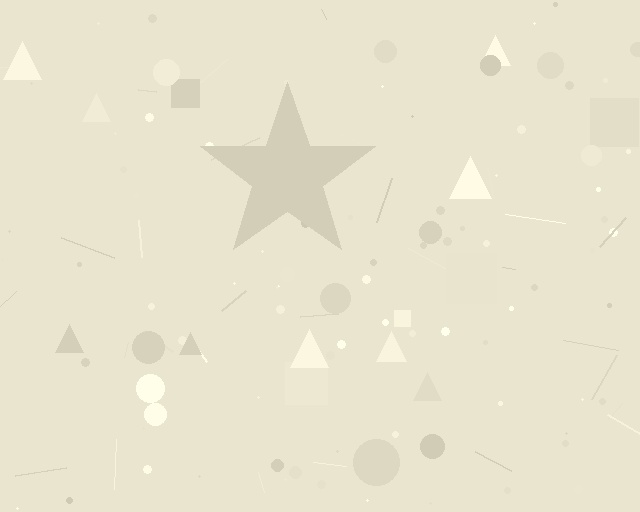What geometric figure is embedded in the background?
A star is embedded in the background.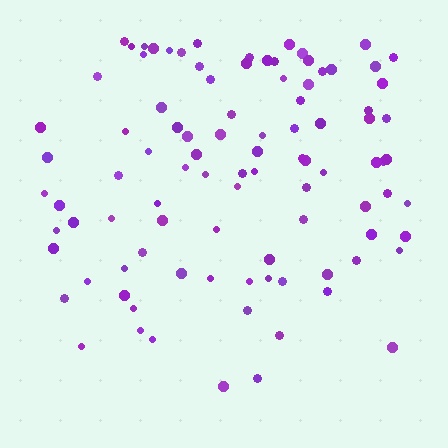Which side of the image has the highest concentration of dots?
The top.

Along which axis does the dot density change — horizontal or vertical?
Vertical.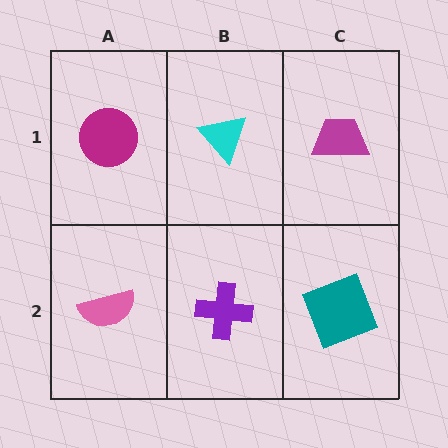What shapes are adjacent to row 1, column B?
A purple cross (row 2, column B), a magenta circle (row 1, column A), a magenta trapezoid (row 1, column C).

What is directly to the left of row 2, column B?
A pink semicircle.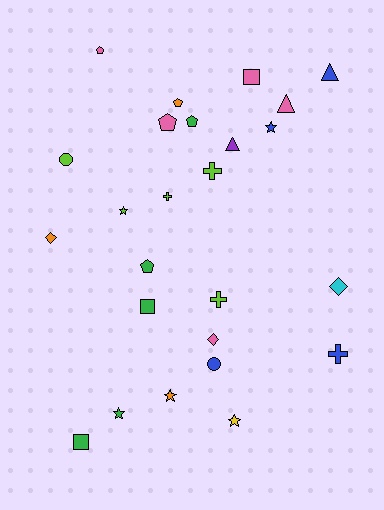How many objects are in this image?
There are 25 objects.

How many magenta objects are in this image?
There are no magenta objects.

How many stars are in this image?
There are 5 stars.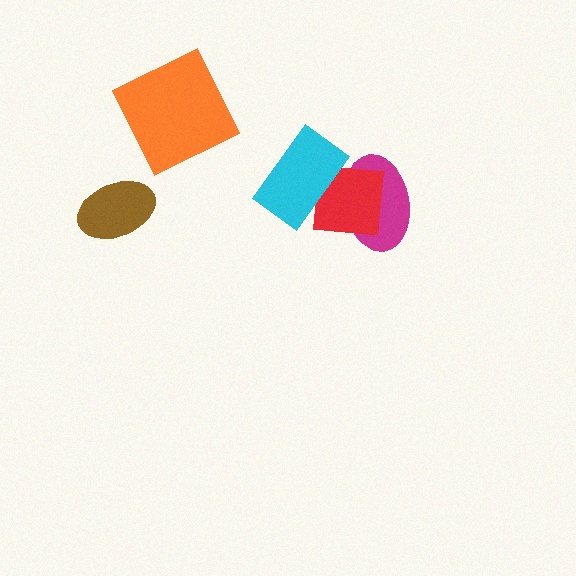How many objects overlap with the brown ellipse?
0 objects overlap with the brown ellipse.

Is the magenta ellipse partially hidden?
Yes, it is partially covered by another shape.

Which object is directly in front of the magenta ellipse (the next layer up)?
The red square is directly in front of the magenta ellipse.